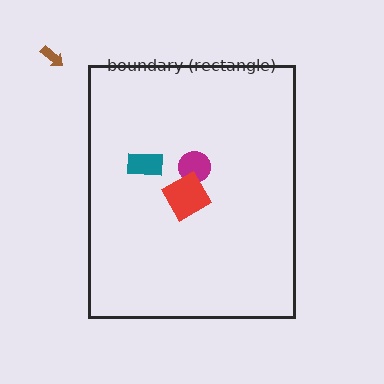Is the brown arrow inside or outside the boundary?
Outside.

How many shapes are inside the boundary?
3 inside, 1 outside.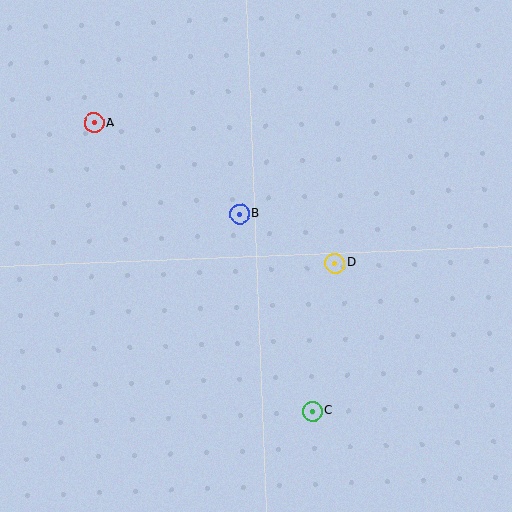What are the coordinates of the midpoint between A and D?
The midpoint between A and D is at (215, 193).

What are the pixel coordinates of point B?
Point B is at (239, 214).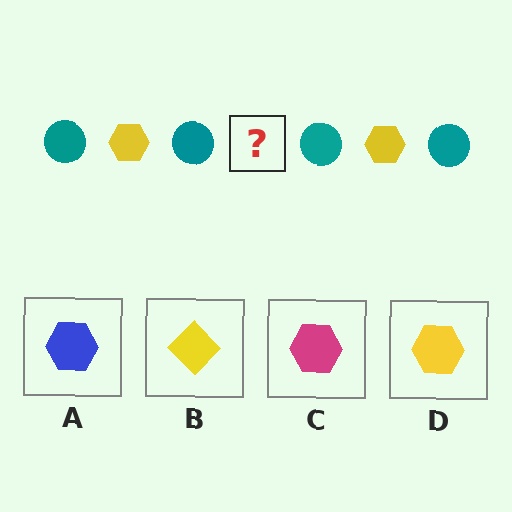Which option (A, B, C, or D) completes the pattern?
D.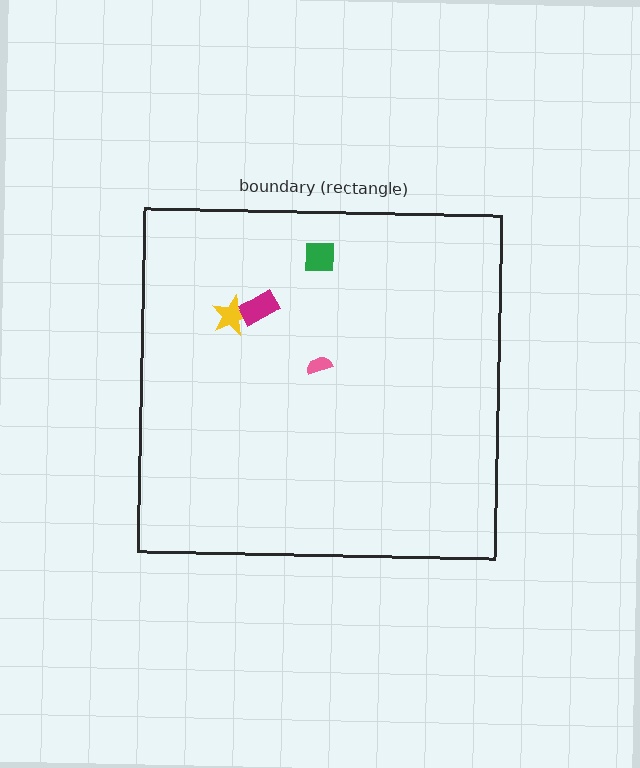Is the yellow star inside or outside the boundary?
Inside.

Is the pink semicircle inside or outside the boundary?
Inside.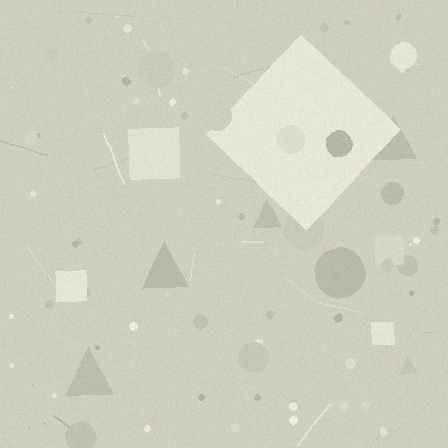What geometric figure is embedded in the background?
A diamond is embedded in the background.